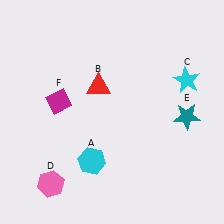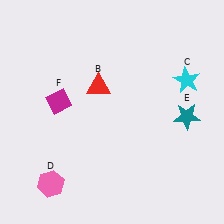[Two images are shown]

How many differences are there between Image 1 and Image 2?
There is 1 difference between the two images.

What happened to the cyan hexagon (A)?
The cyan hexagon (A) was removed in Image 2. It was in the bottom-left area of Image 1.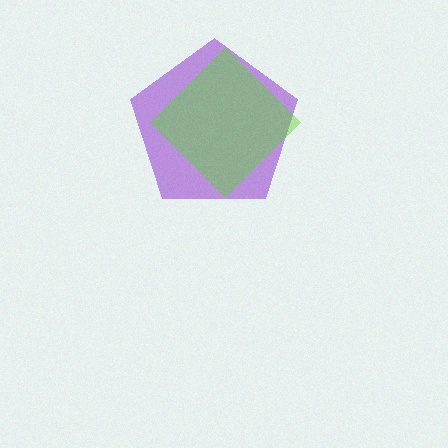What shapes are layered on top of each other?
The layered shapes are: a purple pentagon, a lime diamond.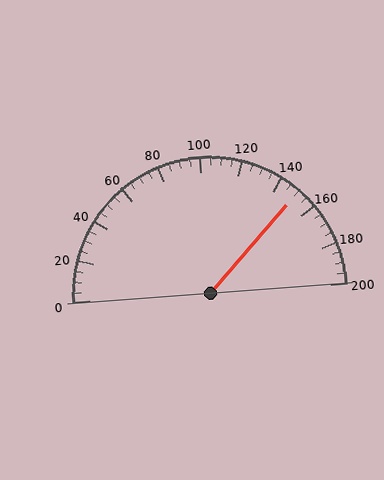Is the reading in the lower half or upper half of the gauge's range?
The reading is in the upper half of the range (0 to 200).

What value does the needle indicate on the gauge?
The needle indicates approximately 150.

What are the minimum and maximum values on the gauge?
The gauge ranges from 0 to 200.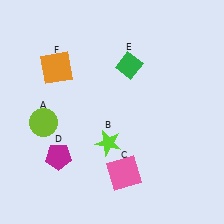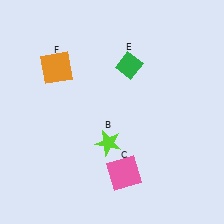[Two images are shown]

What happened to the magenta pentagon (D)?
The magenta pentagon (D) was removed in Image 2. It was in the bottom-left area of Image 1.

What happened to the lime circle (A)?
The lime circle (A) was removed in Image 2. It was in the bottom-left area of Image 1.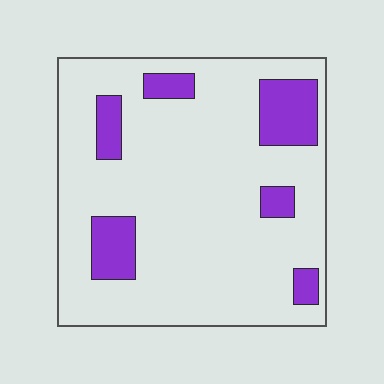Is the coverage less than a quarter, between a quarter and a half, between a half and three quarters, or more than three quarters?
Less than a quarter.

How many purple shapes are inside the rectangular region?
6.